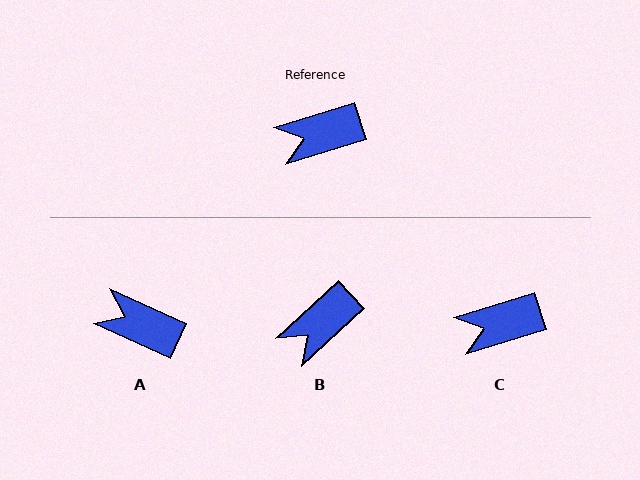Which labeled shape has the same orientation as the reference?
C.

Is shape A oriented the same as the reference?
No, it is off by about 42 degrees.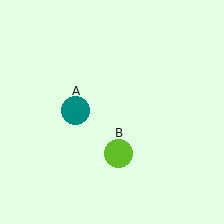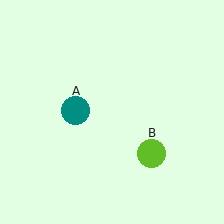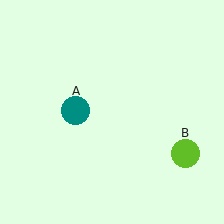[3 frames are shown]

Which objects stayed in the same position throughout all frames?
Teal circle (object A) remained stationary.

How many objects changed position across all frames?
1 object changed position: lime circle (object B).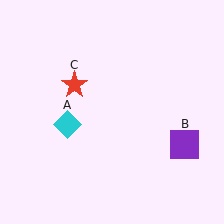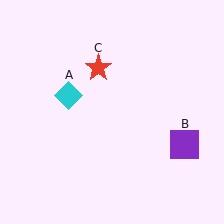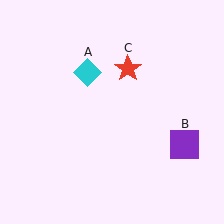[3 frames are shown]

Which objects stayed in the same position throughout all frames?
Purple square (object B) remained stationary.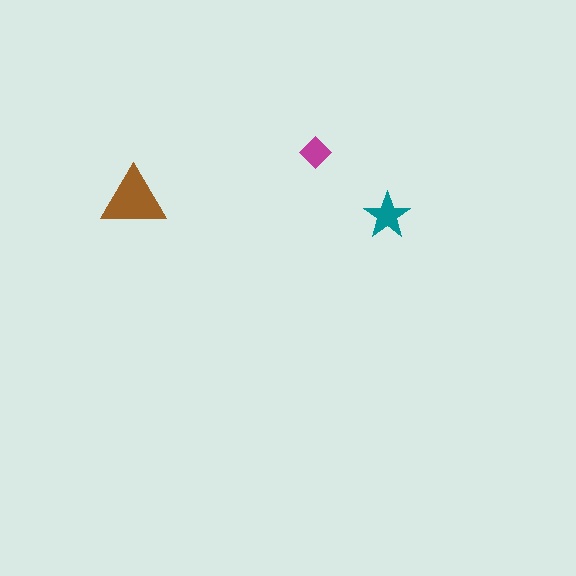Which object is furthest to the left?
The brown triangle is leftmost.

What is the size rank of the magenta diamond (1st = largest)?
3rd.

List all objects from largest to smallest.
The brown triangle, the teal star, the magenta diamond.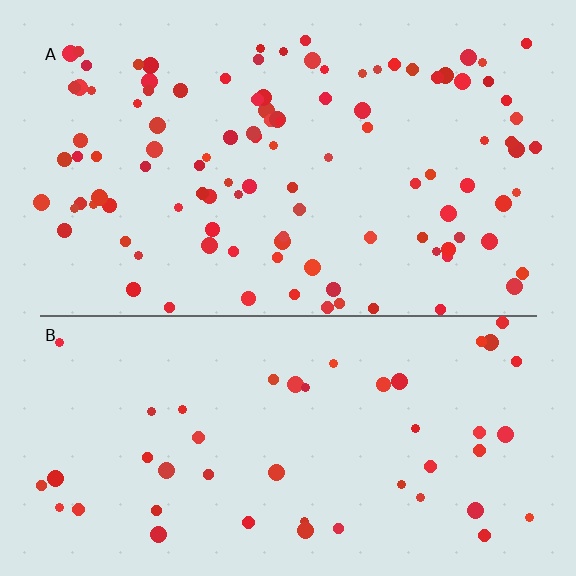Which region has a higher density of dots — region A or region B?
A (the top).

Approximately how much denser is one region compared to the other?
Approximately 2.3× — region A over region B.